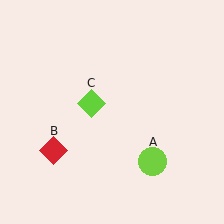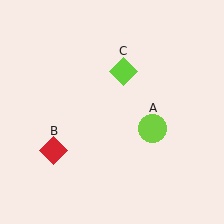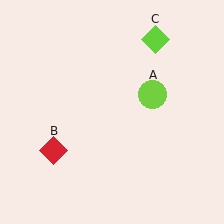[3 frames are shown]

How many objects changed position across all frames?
2 objects changed position: lime circle (object A), lime diamond (object C).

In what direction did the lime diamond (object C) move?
The lime diamond (object C) moved up and to the right.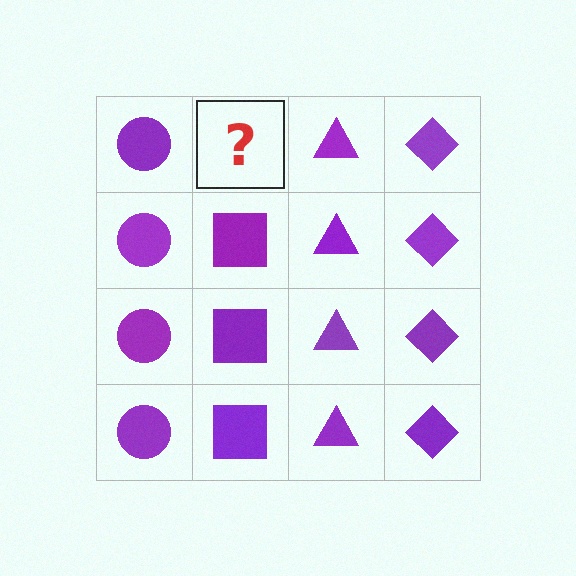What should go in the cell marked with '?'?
The missing cell should contain a purple square.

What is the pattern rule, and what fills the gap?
The rule is that each column has a consistent shape. The gap should be filled with a purple square.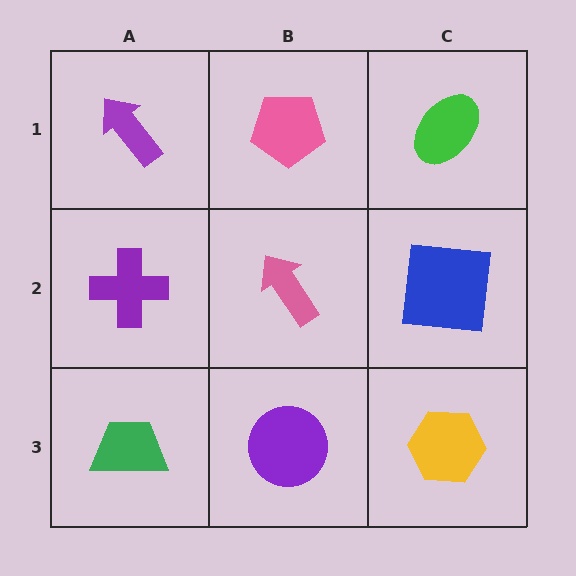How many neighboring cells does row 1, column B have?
3.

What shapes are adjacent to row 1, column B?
A pink arrow (row 2, column B), a purple arrow (row 1, column A), a green ellipse (row 1, column C).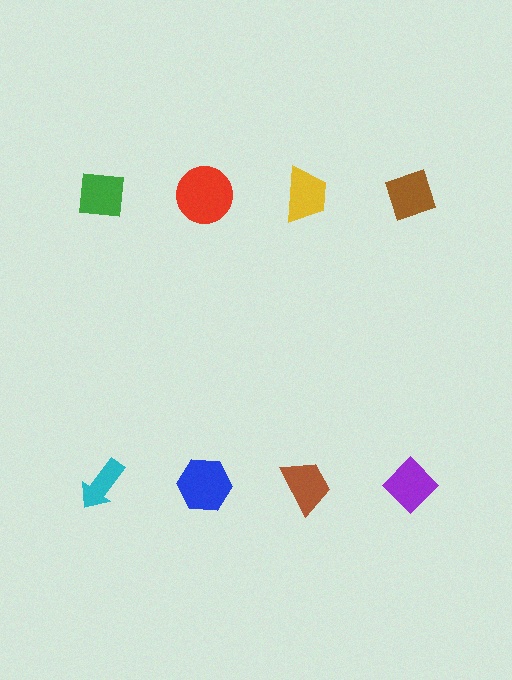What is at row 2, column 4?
A purple diamond.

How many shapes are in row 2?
4 shapes.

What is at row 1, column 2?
A red circle.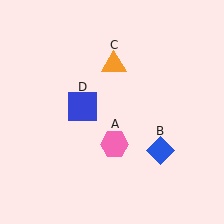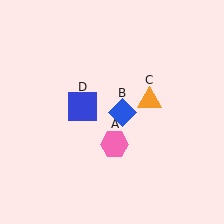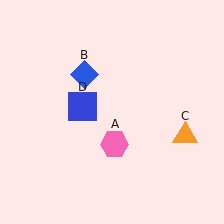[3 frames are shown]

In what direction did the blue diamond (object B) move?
The blue diamond (object B) moved up and to the left.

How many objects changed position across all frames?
2 objects changed position: blue diamond (object B), orange triangle (object C).